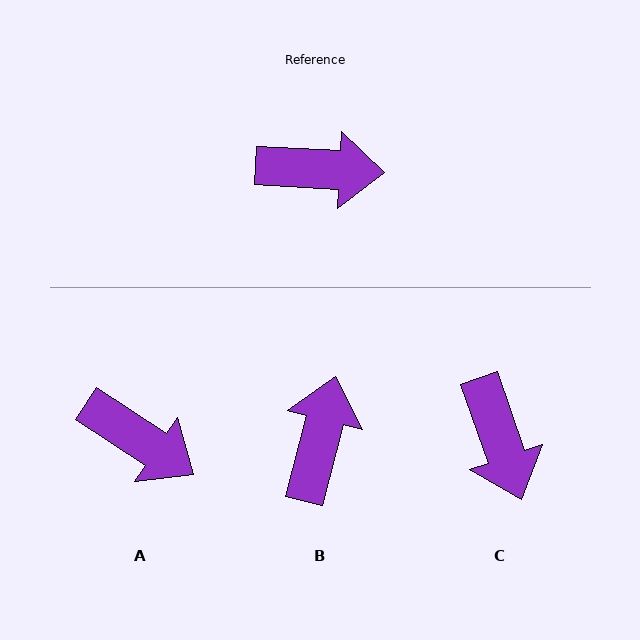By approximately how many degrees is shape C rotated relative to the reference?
Approximately 68 degrees clockwise.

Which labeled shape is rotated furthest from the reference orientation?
B, about 79 degrees away.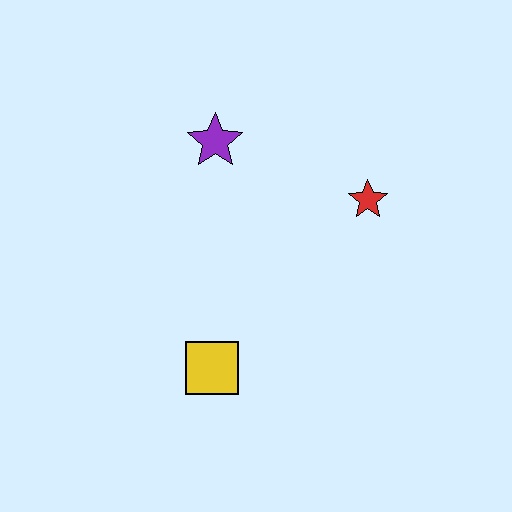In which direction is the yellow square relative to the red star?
The yellow square is below the red star.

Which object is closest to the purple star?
The red star is closest to the purple star.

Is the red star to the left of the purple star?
No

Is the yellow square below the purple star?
Yes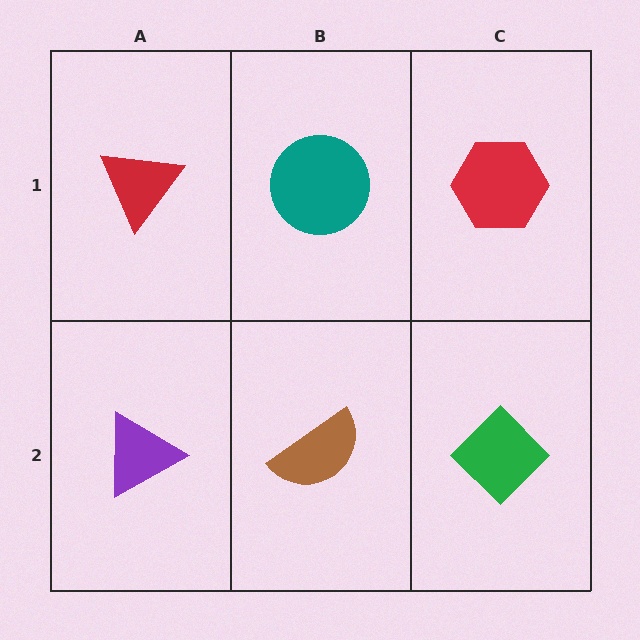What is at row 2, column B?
A brown semicircle.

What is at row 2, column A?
A purple triangle.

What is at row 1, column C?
A red hexagon.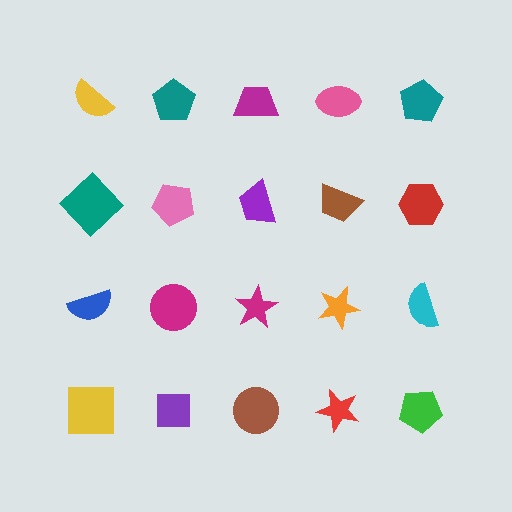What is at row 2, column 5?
A red hexagon.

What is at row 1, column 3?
A magenta trapezoid.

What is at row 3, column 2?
A magenta circle.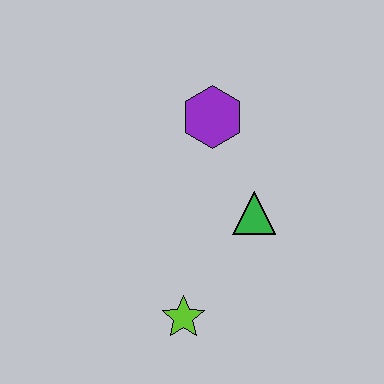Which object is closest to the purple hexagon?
The green triangle is closest to the purple hexagon.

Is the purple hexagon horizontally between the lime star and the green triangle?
Yes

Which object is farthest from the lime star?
The purple hexagon is farthest from the lime star.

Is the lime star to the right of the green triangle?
No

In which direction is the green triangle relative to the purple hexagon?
The green triangle is below the purple hexagon.